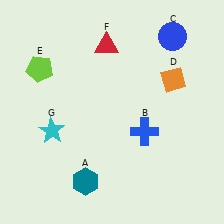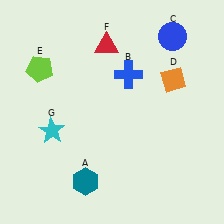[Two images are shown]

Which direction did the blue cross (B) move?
The blue cross (B) moved up.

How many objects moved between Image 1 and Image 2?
1 object moved between the two images.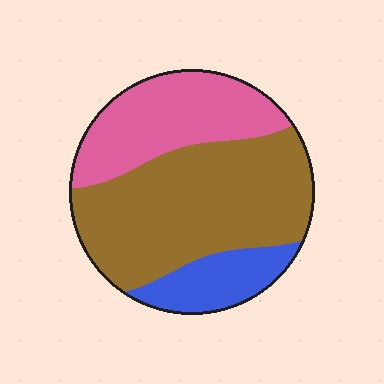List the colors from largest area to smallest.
From largest to smallest: brown, pink, blue.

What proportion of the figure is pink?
Pink covers 30% of the figure.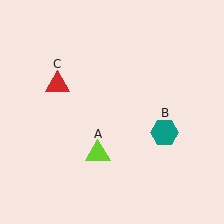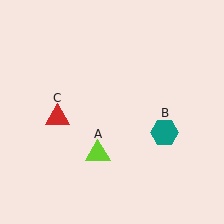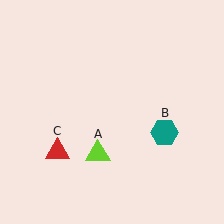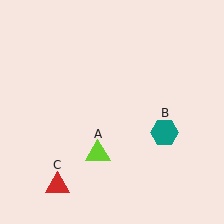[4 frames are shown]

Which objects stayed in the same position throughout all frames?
Lime triangle (object A) and teal hexagon (object B) remained stationary.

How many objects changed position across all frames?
1 object changed position: red triangle (object C).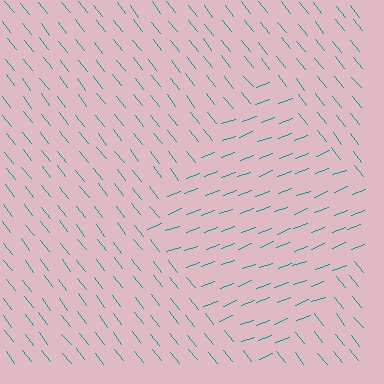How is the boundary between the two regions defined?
The boundary is defined purely by a change in line orientation (approximately 73 degrees difference). All lines are the same color and thickness.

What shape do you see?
I see a diamond.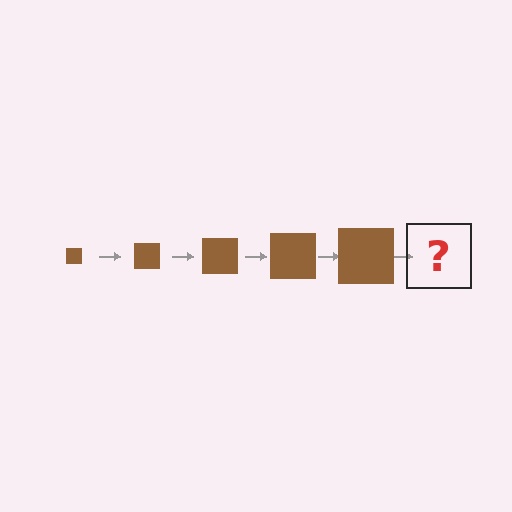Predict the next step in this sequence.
The next step is a brown square, larger than the previous one.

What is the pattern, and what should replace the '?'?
The pattern is that the square gets progressively larger each step. The '?' should be a brown square, larger than the previous one.